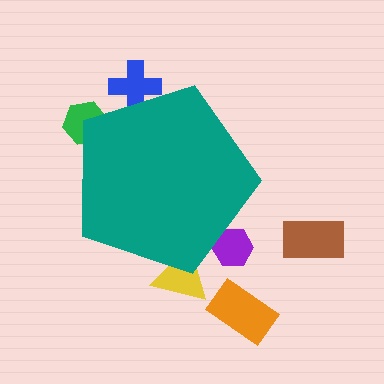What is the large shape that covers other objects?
A teal pentagon.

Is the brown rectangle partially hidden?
No, the brown rectangle is fully visible.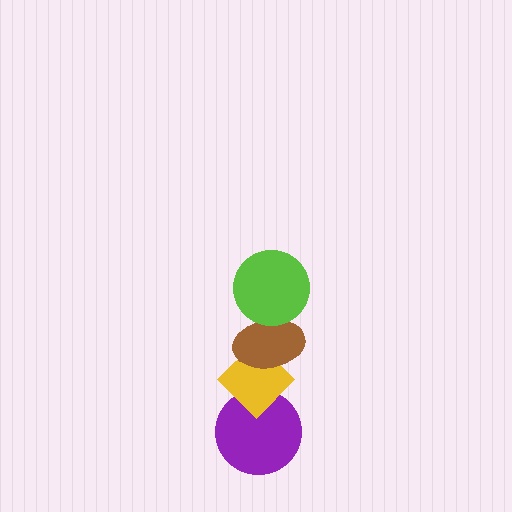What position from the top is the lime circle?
The lime circle is 1st from the top.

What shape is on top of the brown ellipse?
The lime circle is on top of the brown ellipse.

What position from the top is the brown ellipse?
The brown ellipse is 2nd from the top.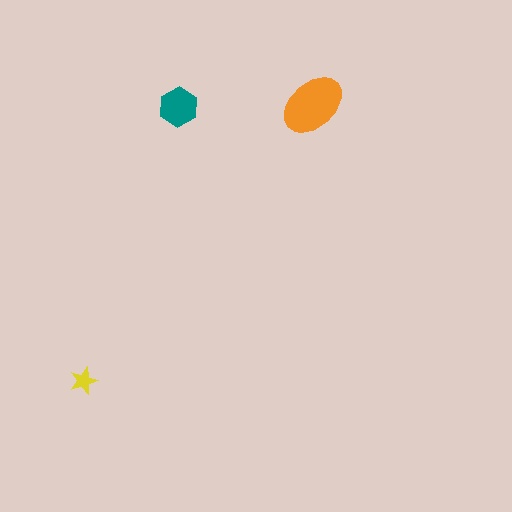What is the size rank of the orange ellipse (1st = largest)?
1st.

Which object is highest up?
The orange ellipse is topmost.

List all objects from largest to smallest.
The orange ellipse, the teal hexagon, the yellow star.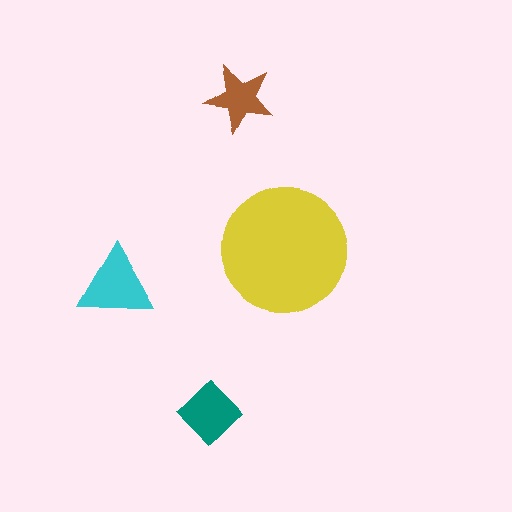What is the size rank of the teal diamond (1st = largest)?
3rd.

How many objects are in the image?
There are 4 objects in the image.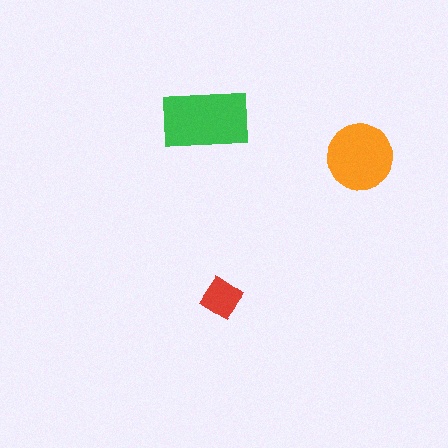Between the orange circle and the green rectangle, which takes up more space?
The green rectangle.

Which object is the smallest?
The red diamond.